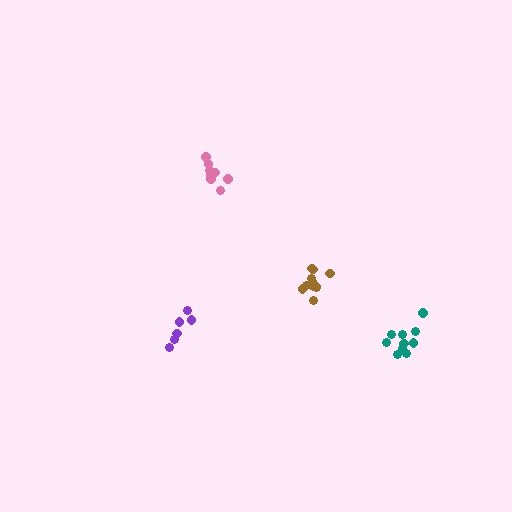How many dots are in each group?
Group 1: 6 dots, Group 2: 10 dots, Group 3: 9 dots, Group 4: 11 dots (36 total).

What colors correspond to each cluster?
The clusters are colored: purple, teal, pink, brown.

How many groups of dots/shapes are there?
There are 4 groups.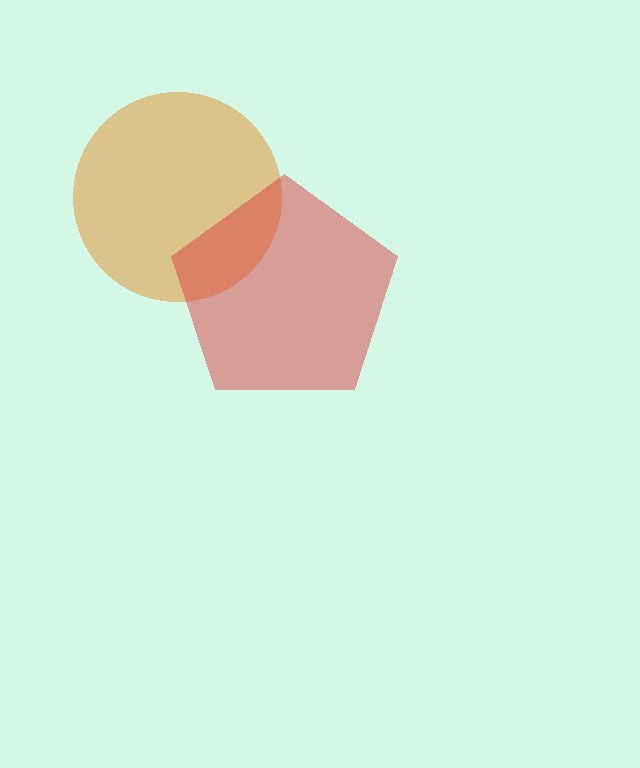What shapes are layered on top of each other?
The layered shapes are: an orange circle, a red pentagon.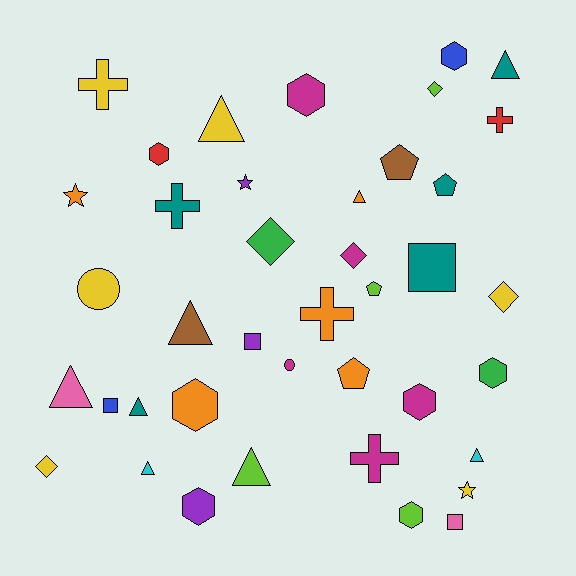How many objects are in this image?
There are 40 objects.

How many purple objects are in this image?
There are 3 purple objects.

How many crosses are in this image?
There are 5 crosses.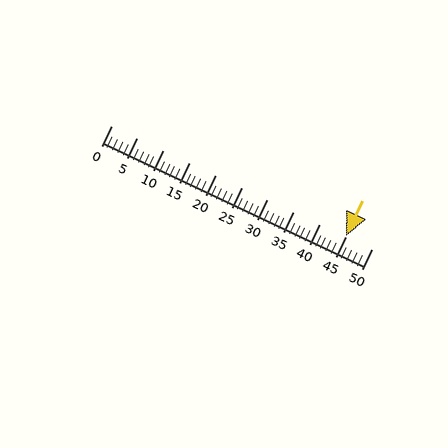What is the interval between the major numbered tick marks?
The major tick marks are spaced 5 units apart.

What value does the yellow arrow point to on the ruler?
The yellow arrow points to approximately 45.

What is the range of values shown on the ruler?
The ruler shows values from 0 to 50.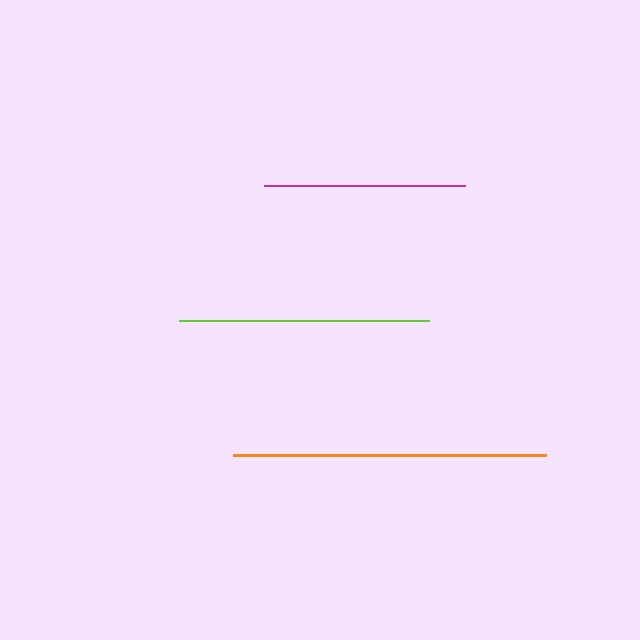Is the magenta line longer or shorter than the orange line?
The orange line is longer than the magenta line.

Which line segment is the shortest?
The magenta line is the shortest at approximately 201 pixels.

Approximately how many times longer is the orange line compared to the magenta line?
The orange line is approximately 1.6 times the length of the magenta line.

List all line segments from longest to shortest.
From longest to shortest: orange, lime, magenta.